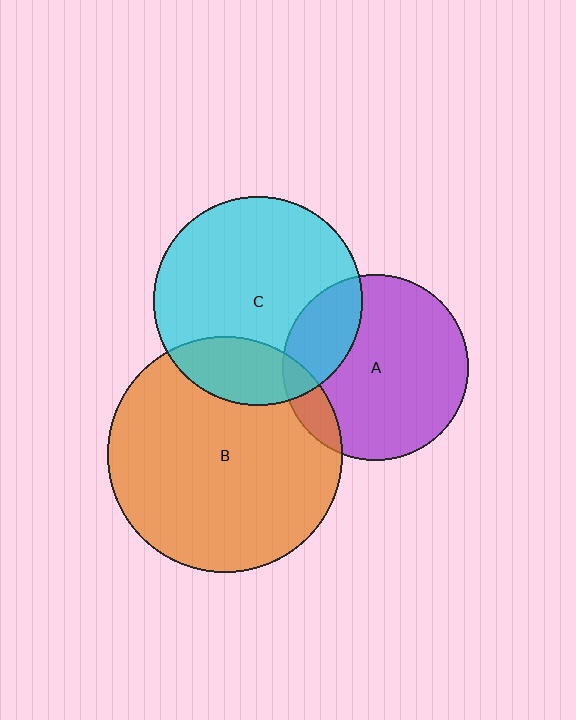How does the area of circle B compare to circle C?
Approximately 1.3 times.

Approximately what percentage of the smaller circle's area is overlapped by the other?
Approximately 10%.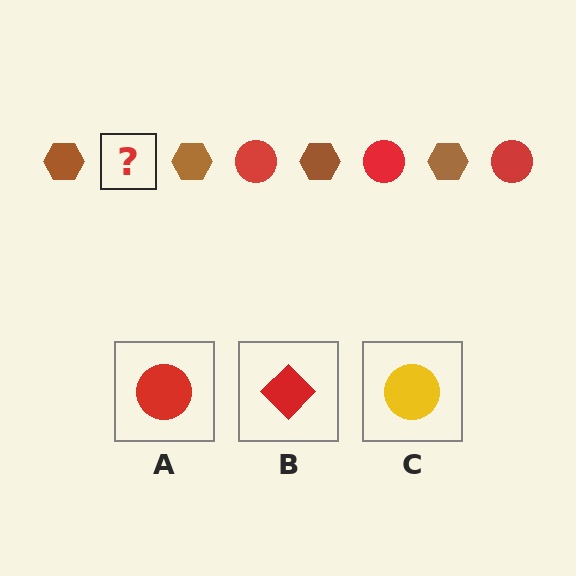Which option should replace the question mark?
Option A.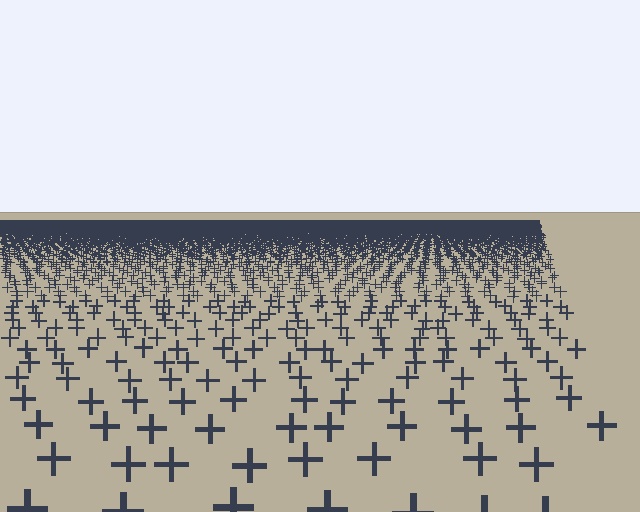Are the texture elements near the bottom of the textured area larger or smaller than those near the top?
Larger. Near the bottom, elements are closer to the viewer and appear at a bigger on-screen size.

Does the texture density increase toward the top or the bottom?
Density increases toward the top.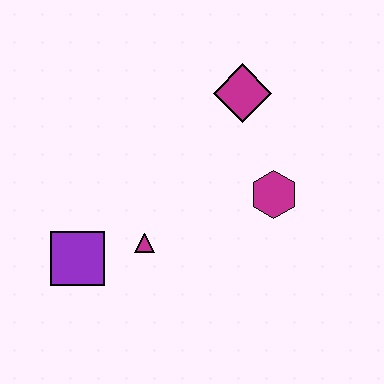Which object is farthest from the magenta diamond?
The purple square is farthest from the magenta diamond.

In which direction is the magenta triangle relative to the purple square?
The magenta triangle is to the right of the purple square.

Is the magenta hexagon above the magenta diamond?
No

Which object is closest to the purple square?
The magenta triangle is closest to the purple square.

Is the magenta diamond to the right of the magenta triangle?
Yes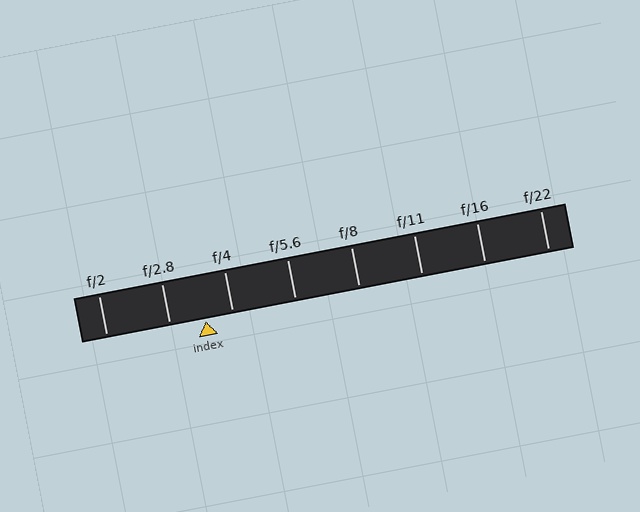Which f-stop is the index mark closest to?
The index mark is closest to f/4.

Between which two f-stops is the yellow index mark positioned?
The index mark is between f/2.8 and f/4.